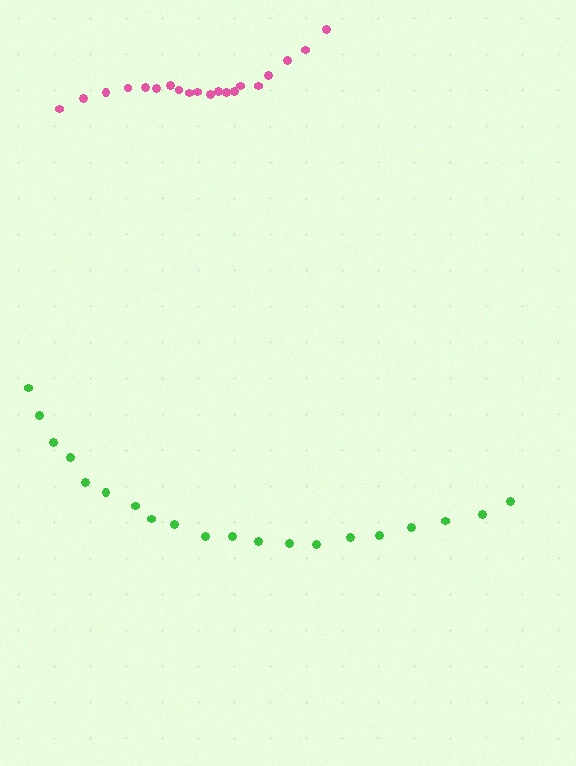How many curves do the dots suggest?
There are 2 distinct paths.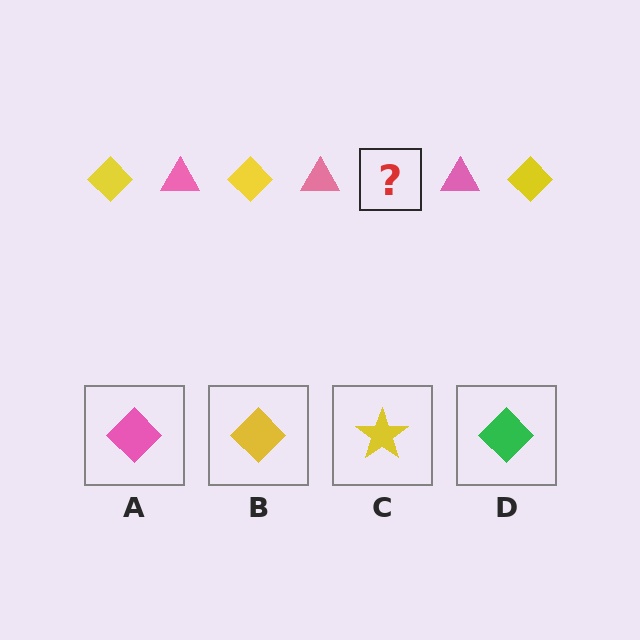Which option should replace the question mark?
Option B.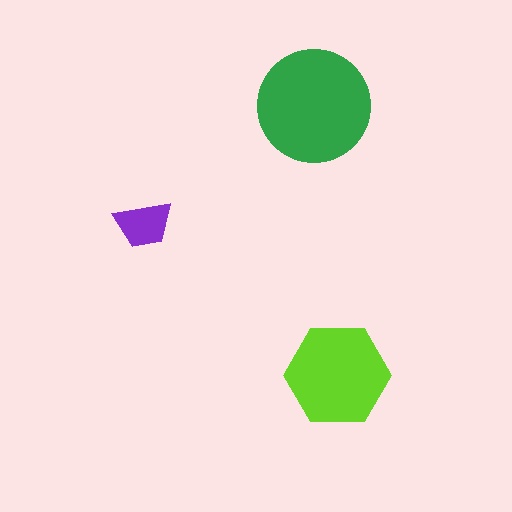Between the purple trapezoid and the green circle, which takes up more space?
The green circle.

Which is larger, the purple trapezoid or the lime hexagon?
The lime hexagon.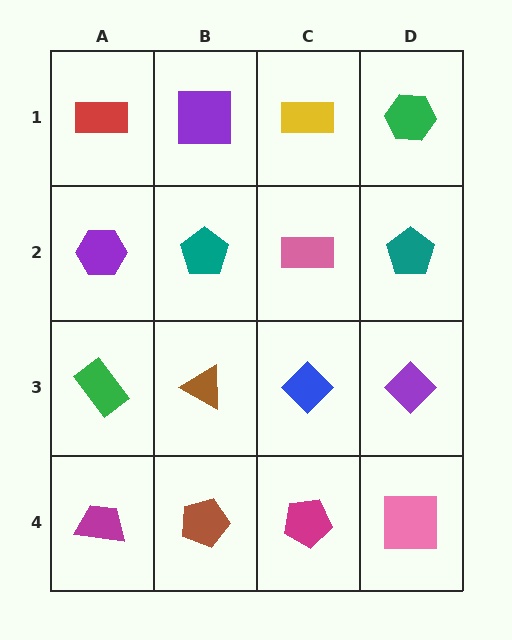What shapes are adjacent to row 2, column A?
A red rectangle (row 1, column A), a green rectangle (row 3, column A), a teal pentagon (row 2, column B).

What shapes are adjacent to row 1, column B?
A teal pentagon (row 2, column B), a red rectangle (row 1, column A), a yellow rectangle (row 1, column C).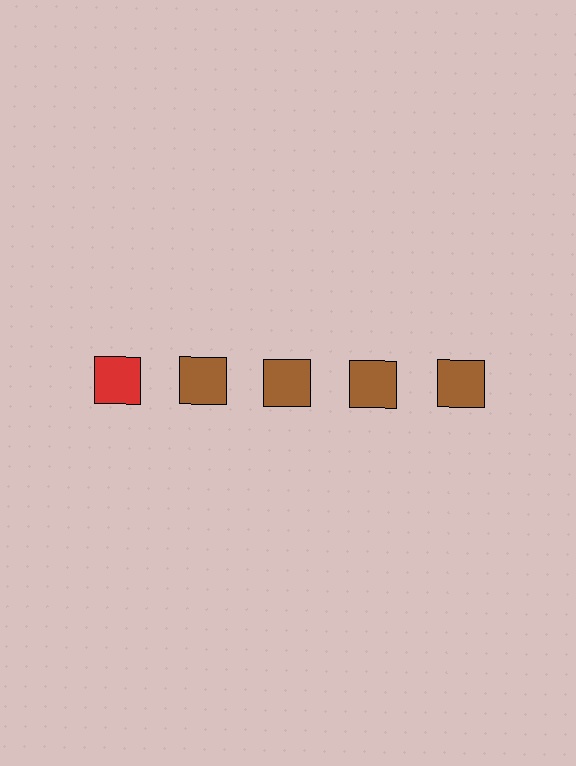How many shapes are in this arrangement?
There are 5 shapes arranged in a grid pattern.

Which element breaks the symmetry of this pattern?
The red square in the top row, leftmost column breaks the symmetry. All other shapes are brown squares.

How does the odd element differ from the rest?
It has a different color: red instead of brown.